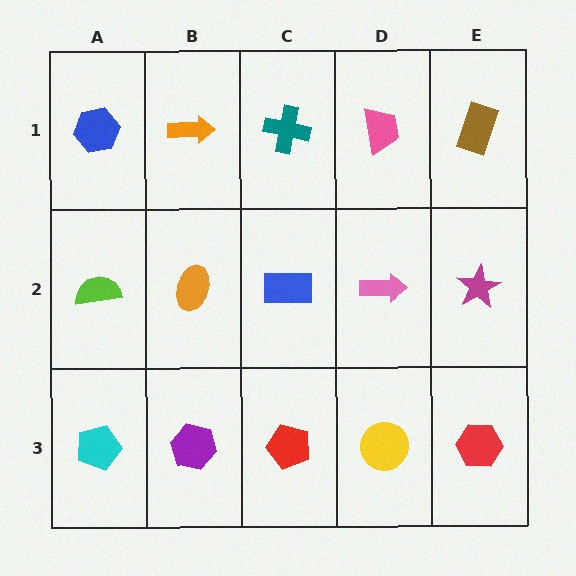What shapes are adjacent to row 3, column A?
A lime semicircle (row 2, column A), a purple hexagon (row 3, column B).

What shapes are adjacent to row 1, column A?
A lime semicircle (row 2, column A), an orange arrow (row 1, column B).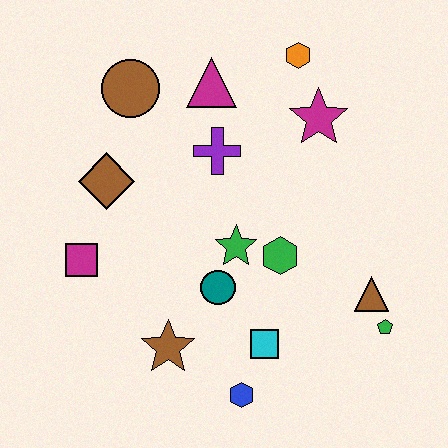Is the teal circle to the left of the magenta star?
Yes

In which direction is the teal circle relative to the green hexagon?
The teal circle is to the left of the green hexagon.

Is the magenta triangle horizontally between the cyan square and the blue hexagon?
No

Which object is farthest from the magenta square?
The green pentagon is farthest from the magenta square.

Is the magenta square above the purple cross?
No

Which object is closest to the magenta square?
The brown diamond is closest to the magenta square.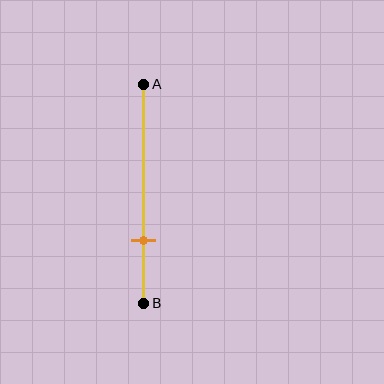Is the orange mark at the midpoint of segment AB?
No, the mark is at about 70% from A, not at the 50% midpoint.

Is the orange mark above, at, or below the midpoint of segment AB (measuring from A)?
The orange mark is below the midpoint of segment AB.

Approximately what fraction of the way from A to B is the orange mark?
The orange mark is approximately 70% of the way from A to B.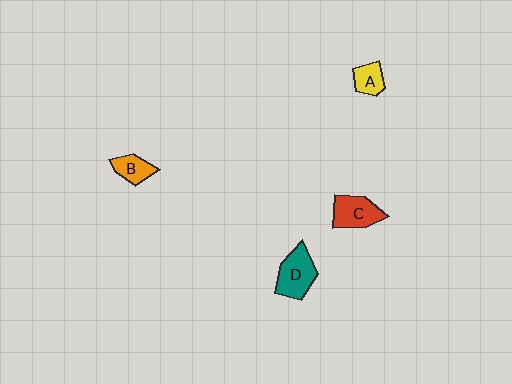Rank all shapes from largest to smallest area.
From largest to smallest: D (teal), C (red), B (orange), A (yellow).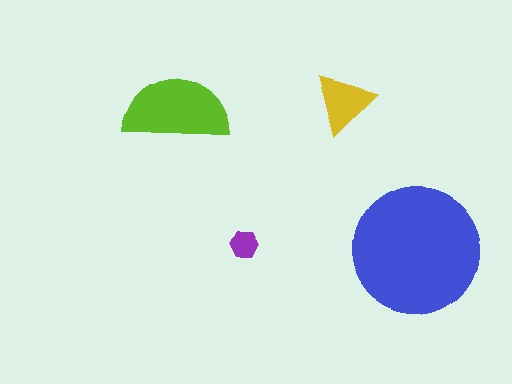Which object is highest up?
The yellow triangle is topmost.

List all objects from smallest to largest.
The purple hexagon, the yellow triangle, the lime semicircle, the blue circle.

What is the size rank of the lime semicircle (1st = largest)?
2nd.